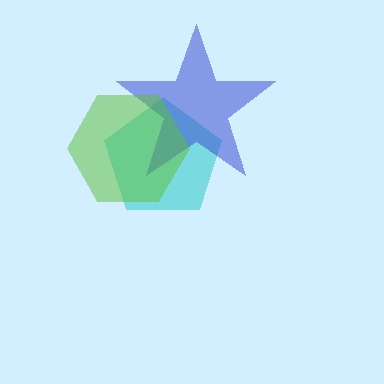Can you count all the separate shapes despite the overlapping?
Yes, there are 3 separate shapes.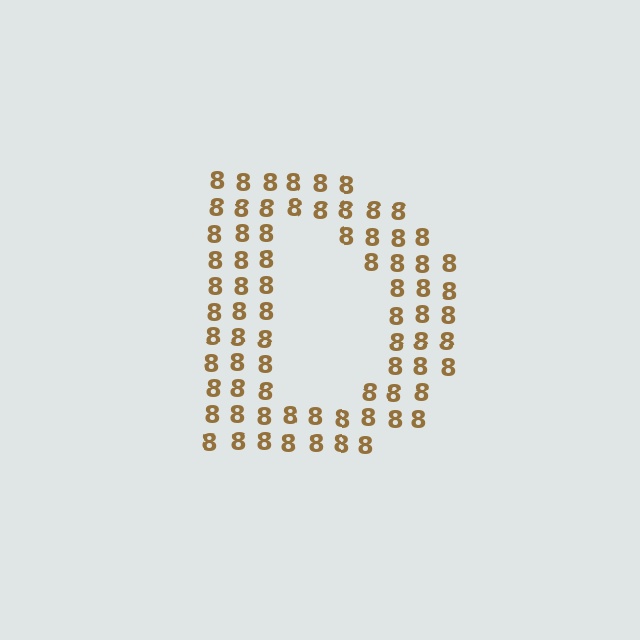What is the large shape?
The large shape is the letter D.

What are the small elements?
The small elements are digit 8's.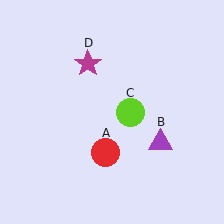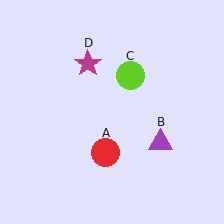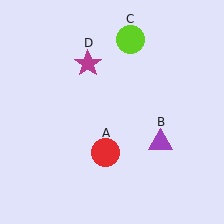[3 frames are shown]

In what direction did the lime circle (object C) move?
The lime circle (object C) moved up.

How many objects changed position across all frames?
1 object changed position: lime circle (object C).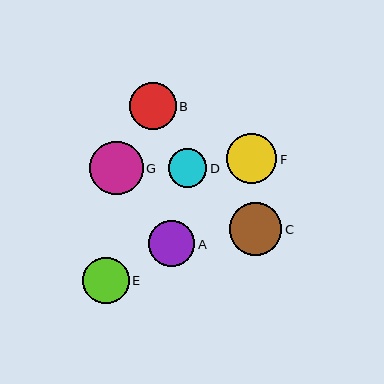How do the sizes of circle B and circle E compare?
Circle B and circle E are approximately the same size.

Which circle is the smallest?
Circle D is the smallest with a size of approximately 39 pixels.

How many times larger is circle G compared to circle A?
Circle G is approximately 1.1 times the size of circle A.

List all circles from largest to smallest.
From largest to smallest: G, C, F, B, E, A, D.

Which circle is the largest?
Circle G is the largest with a size of approximately 53 pixels.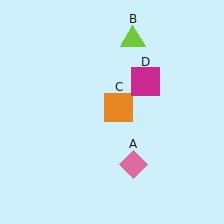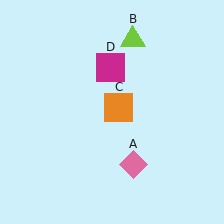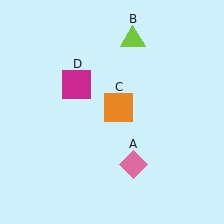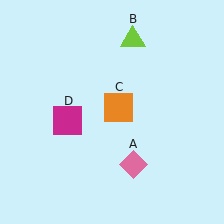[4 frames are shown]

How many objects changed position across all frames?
1 object changed position: magenta square (object D).